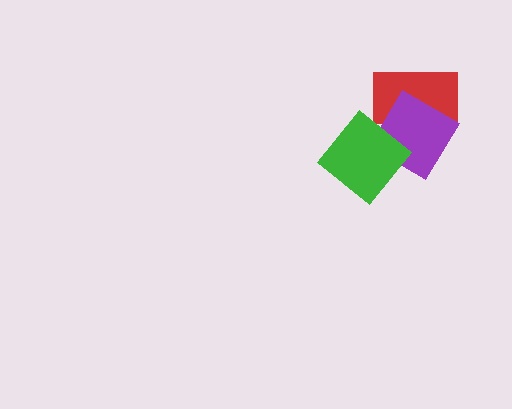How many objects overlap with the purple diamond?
2 objects overlap with the purple diamond.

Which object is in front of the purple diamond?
The green diamond is in front of the purple diamond.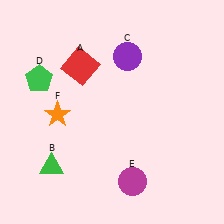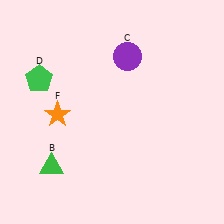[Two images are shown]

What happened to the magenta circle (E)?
The magenta circle (E) was removed in Image 2. It was in the bottom-right area of Image 1.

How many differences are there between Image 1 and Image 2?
There are 2 differences between the two images.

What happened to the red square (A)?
The red square (A) was removed in Image 2. It was in the top-left area of Image 1.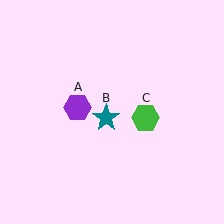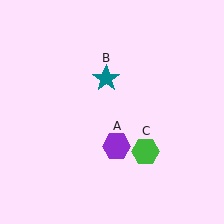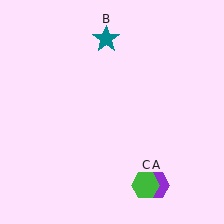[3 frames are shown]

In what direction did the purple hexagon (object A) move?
The purple hexagon (object A) moved down and to the right.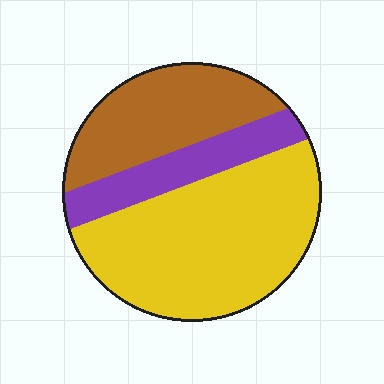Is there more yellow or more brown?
Yellow.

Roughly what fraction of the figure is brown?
Brown covers around 30% of the figure.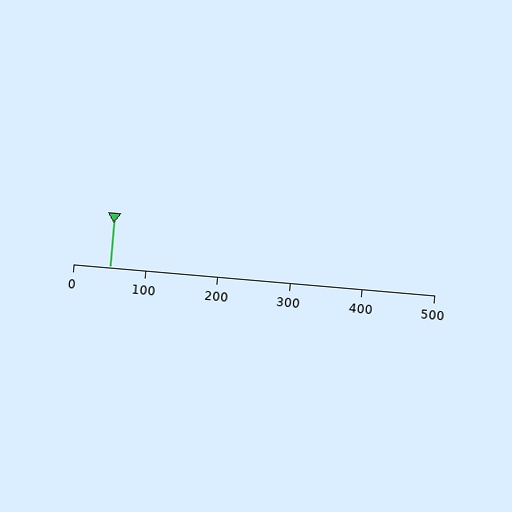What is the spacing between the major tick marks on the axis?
The major ticks are spaced 100 apart.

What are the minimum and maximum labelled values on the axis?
The axis runs from 0 to 500.